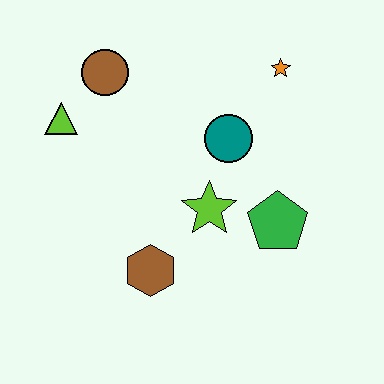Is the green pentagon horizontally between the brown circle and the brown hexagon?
No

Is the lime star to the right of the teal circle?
No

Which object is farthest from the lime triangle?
The green pentagon is farthest from the lime triangle.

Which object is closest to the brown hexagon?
The lime star is closest to the brown hexagon.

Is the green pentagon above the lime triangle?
No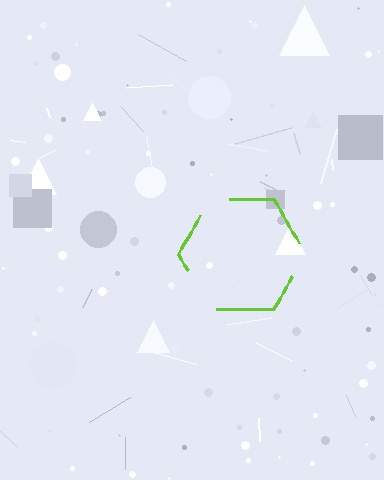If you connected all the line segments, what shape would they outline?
They would outline a hexagon.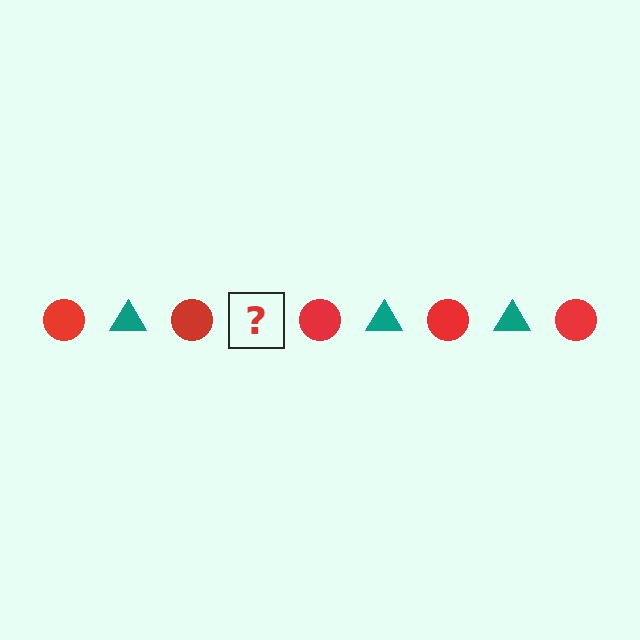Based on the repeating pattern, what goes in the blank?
The blank should be a teal triangle.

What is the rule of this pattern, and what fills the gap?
The rule is that the pattern alternates between red circle and teal triangle. The gap should be filled with a teal triangle.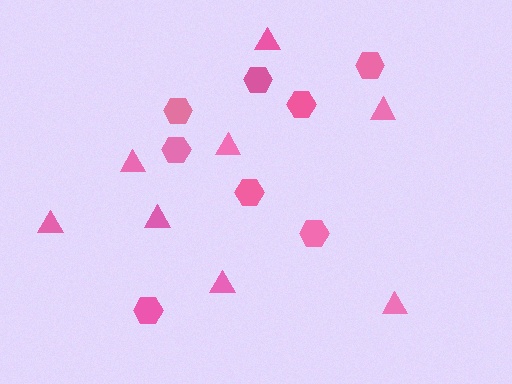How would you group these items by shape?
There are 2 groups: one group of triangles (8) and one group of hexagons (8).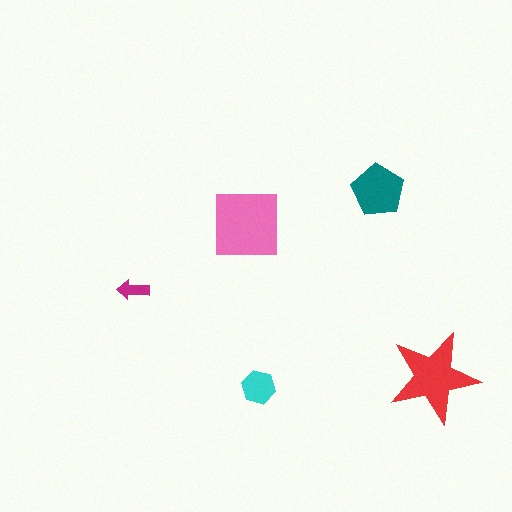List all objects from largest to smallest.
The pink square, the red star, the teal pentagon, the cyan hexagon, the magenta arrow.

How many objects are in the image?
There are 5 objects in the image.